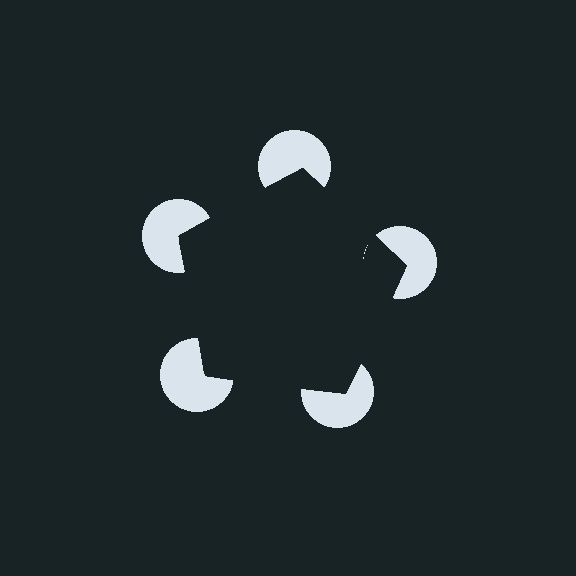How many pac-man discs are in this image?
There are 5 — one at each vertex of the illusory pentagon.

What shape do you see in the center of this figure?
An illusory pentagon — its edges are inferred from the aligned wedge cuts in the pac-man discs, not physically drawn.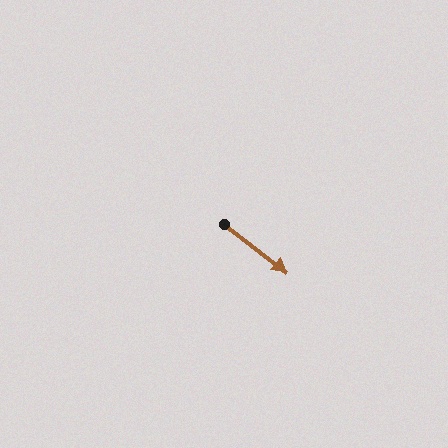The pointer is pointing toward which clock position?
Roughly 4 o'clock.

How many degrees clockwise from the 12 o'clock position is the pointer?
Approximately 128 degrees.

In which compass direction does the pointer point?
Southeast.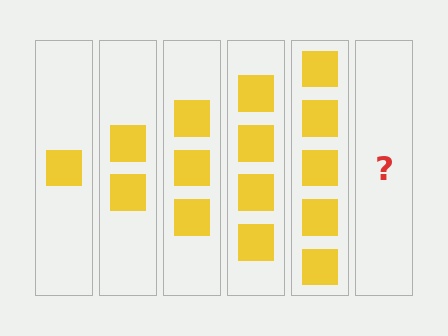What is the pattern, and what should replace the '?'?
The pattern is that each step adds one more square. The '?' should be 6 squares.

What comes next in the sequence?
The next element should be 6 squares.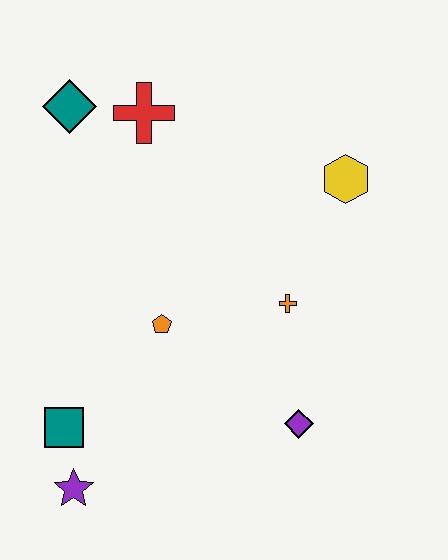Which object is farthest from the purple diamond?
The teal diamond is farthest from the purple diamond.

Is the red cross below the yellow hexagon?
No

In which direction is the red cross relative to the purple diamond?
The red cross is above the purple diamond.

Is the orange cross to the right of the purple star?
Yes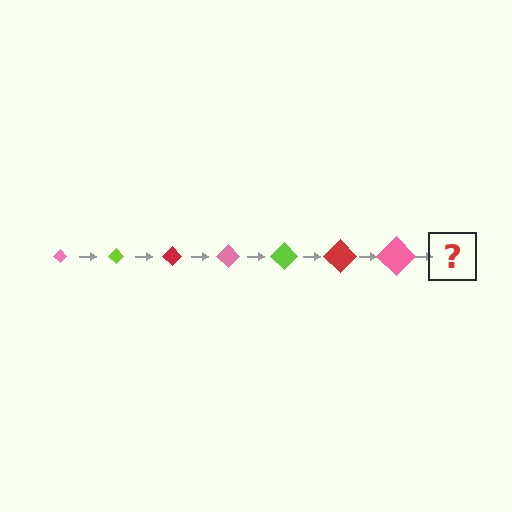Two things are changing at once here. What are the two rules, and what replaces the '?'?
The two rules are that the diamond grows larger each step and the color cycles through pink, lime, and red. The '?' should be a lime diamond, larger than the previous one.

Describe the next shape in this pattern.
It should be a lime diamond, larger than the previous one.